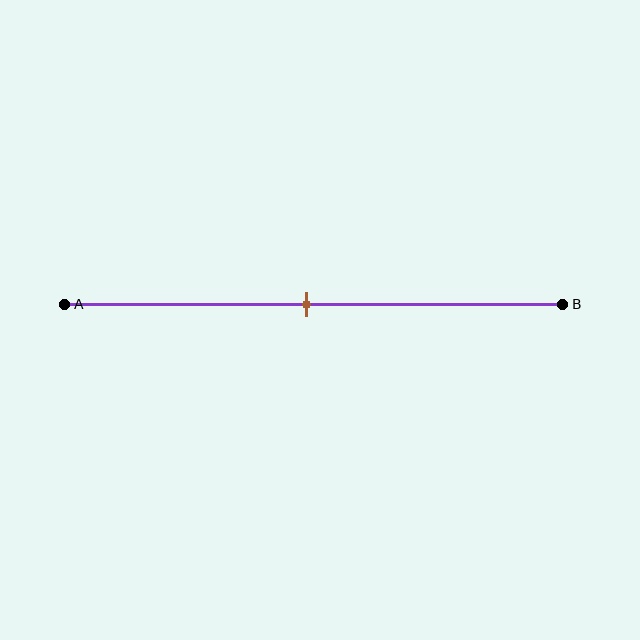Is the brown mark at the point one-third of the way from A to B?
No, the mark is at about 50% from A, not at the 33% one-third point.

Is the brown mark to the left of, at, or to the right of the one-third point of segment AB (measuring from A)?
The brown mark is to the right of the one-third point of segment AB.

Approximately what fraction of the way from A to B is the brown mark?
The brown mark is approximately 50% of the way from A to B.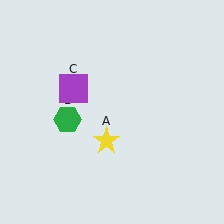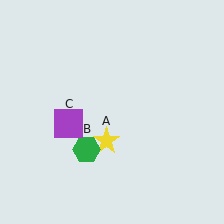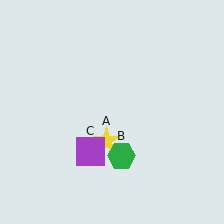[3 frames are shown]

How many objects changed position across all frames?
2 objects changed position: green hexagon (object B), purple square (object C).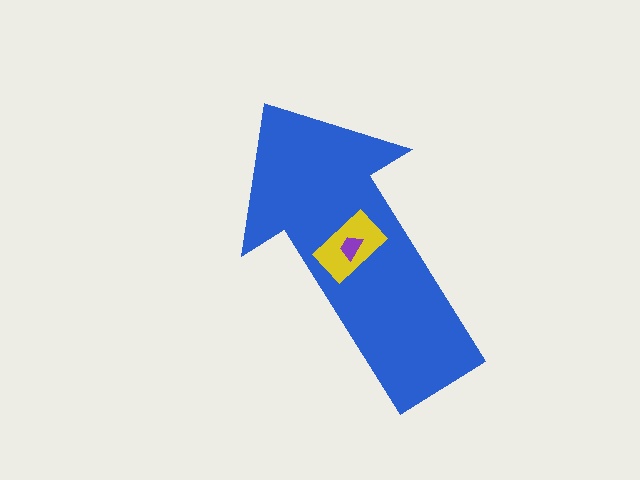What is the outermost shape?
The blue arrow.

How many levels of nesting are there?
3.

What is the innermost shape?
The purple trapezoid.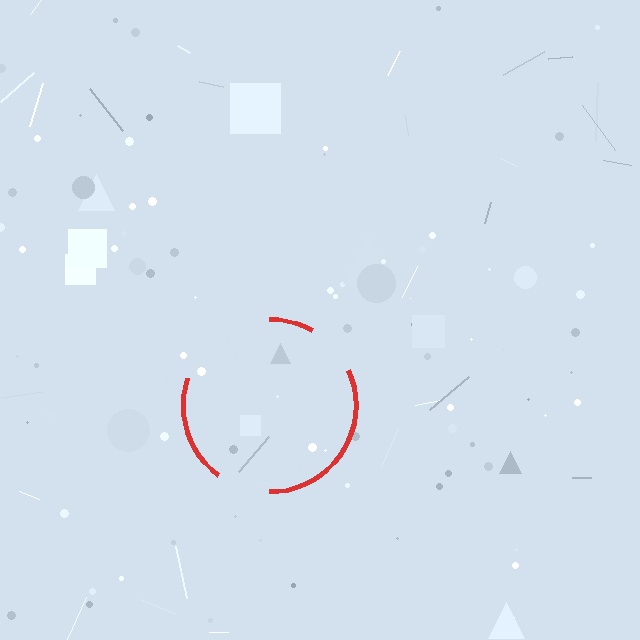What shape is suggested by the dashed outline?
The dashed outline suggests a circle.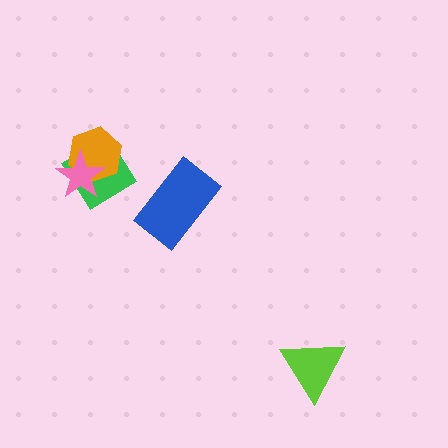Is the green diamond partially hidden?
Yes, it is partially covered by another shape.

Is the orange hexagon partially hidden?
Yes, it is partially covered by another shape.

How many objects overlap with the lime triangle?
0 objects overlap with the lime triangle.